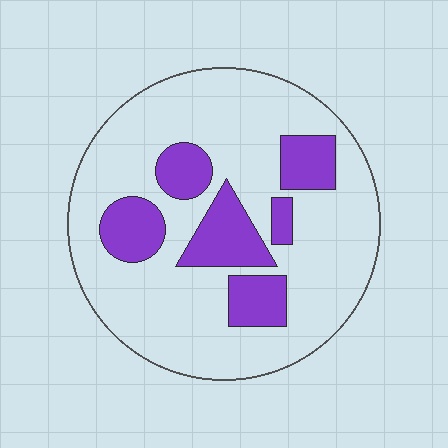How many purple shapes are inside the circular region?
6.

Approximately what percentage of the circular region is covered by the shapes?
Approximately 25%.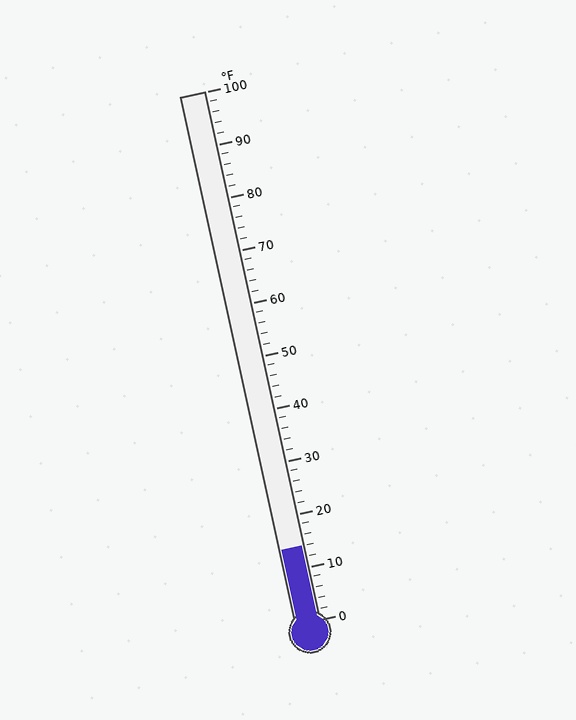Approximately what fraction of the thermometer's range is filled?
The thermometer is filled to approximately 15% of its range.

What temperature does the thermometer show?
The thermometer shows approximately 14°F.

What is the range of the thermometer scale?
The thermometer scale ranges from 0°F to 100°F.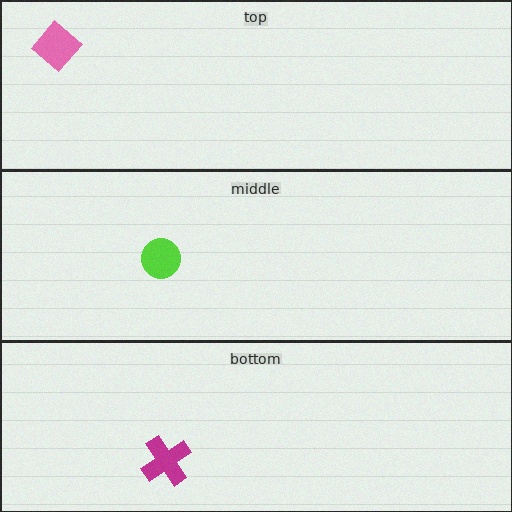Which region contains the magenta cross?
The bottom region.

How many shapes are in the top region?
1.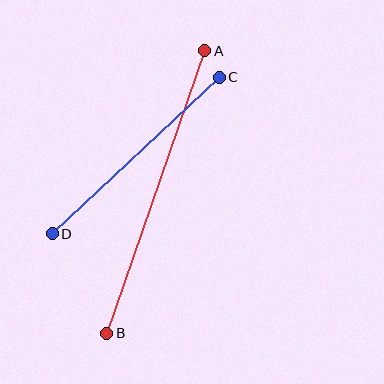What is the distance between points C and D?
The distance is approximately 229 pixels.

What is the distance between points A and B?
The distance is approximately 299 pixels.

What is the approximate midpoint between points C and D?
The midpoint is at approximately (136, 155) pixels.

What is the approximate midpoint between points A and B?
The midpoint is at approximately (156, 192) pixels.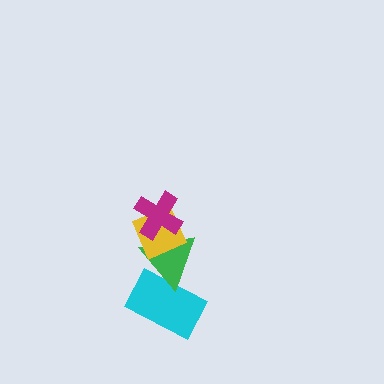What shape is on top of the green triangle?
The yellow diamond is on top of the green triangle.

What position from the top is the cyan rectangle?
The cyan rectangle is 4th from the top.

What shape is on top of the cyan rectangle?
The green triangle is on top of the cyan rectangle.